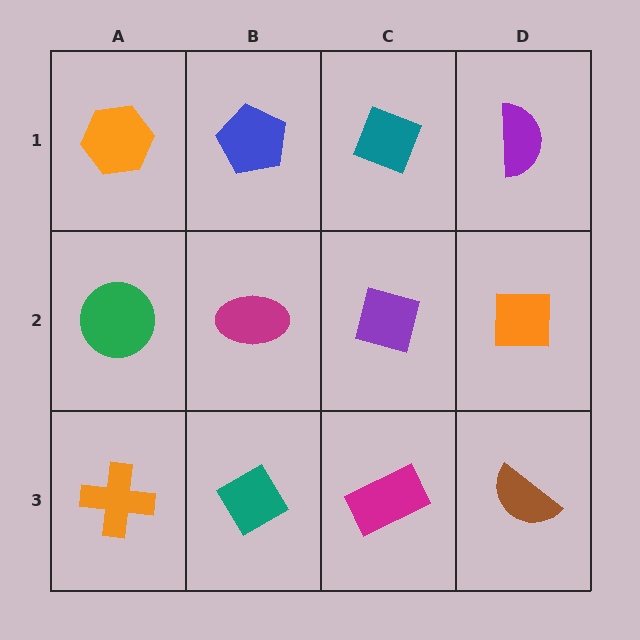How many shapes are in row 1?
4 shapes.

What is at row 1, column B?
A blue pentagon.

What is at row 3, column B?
A teal diamond.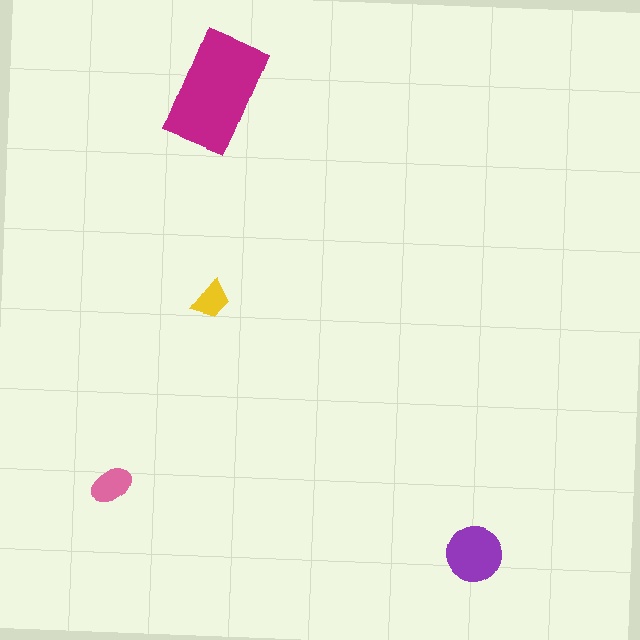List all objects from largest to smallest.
The magenta rectangle, the purple circle, the pink ellipse, the yellow trapezoid.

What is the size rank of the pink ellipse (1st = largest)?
3rd.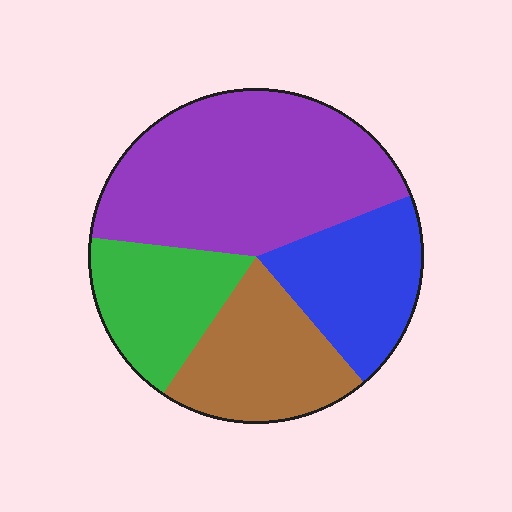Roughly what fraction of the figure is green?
Green covers around 15% of the figure.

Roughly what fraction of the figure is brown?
Brown takes up between a sixth and a third of the figure.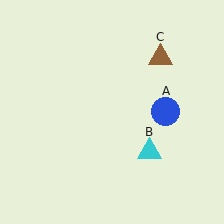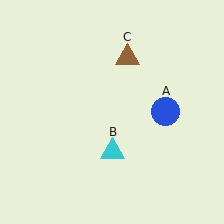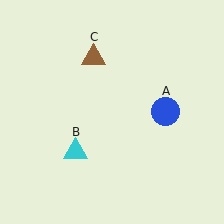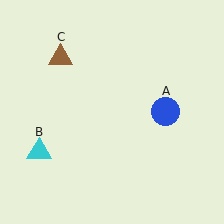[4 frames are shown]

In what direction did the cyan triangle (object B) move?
The cyan triangle (object B) moved left.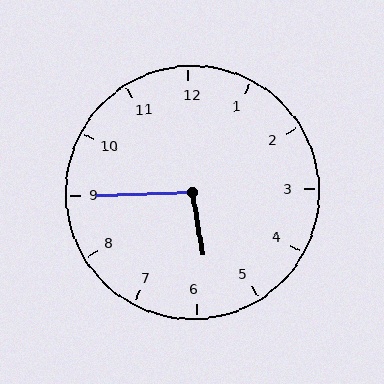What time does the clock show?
5:45.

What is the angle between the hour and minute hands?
Approximately 98 degrees.